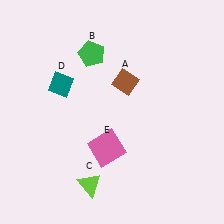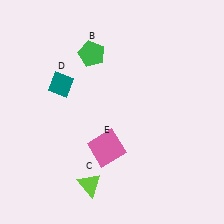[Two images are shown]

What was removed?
The brown diamond (A) was removed in Image 2.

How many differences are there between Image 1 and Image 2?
There is 1 difference between the two images.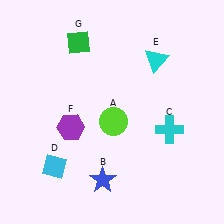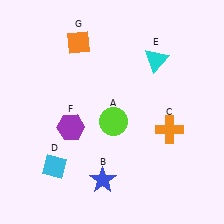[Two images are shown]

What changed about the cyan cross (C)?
In Image 1, C is cyan. In Image 2, it changed to orange.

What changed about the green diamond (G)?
In Image 1, G is green. In Image 2, it changed to orange.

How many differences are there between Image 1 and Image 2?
There are 2 differences between the two images.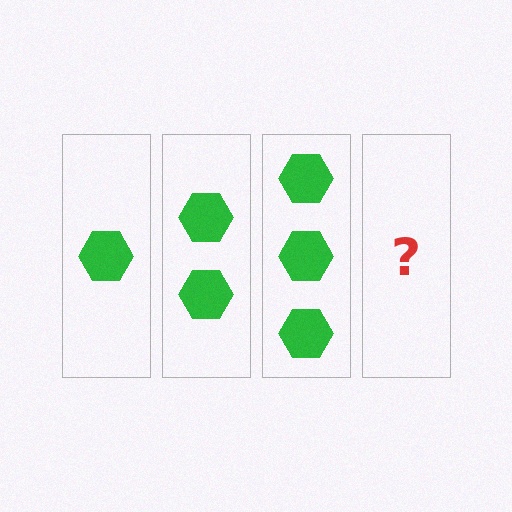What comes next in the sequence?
The next element should be 4 hexagons.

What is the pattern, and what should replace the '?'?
The pattern is that each step adds one more hexagon. The '?' should be 4 hexagons.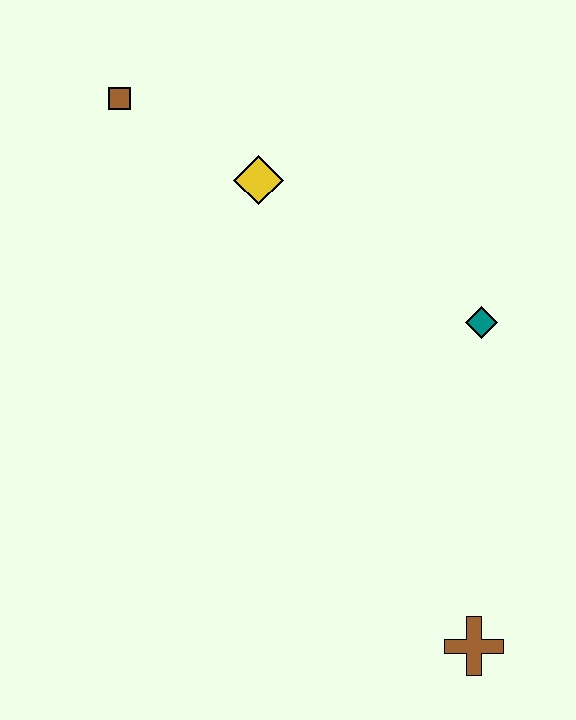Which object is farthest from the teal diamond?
The brown square is farthest from the teal diamond.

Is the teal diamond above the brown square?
No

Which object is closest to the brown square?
The yellow diamond is closest to the brown square.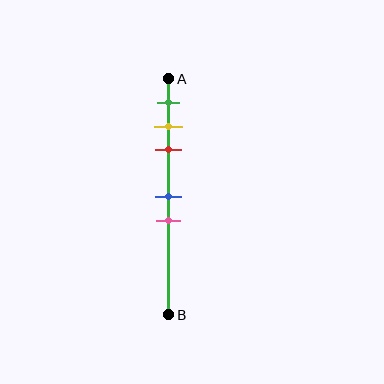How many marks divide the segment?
There are 5 marks dividing the segment.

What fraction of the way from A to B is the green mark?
The green mark is approximately 10% (0.1) of the way from A to B.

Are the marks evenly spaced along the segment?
No, the marks are not evenly spaced.